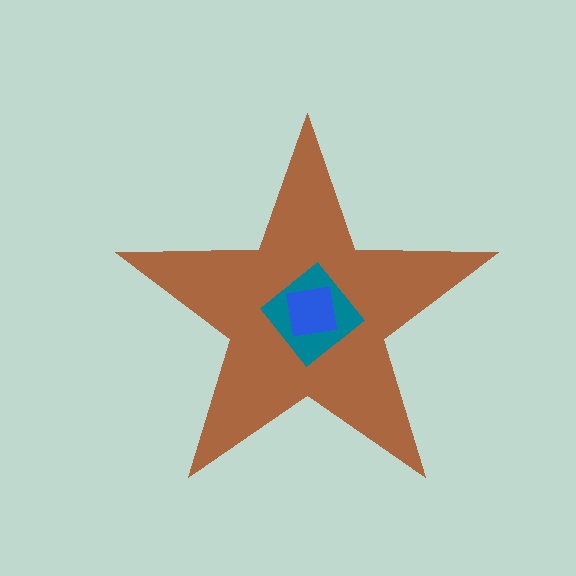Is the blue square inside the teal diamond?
Yes.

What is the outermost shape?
The brown star.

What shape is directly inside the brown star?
The teal diamond.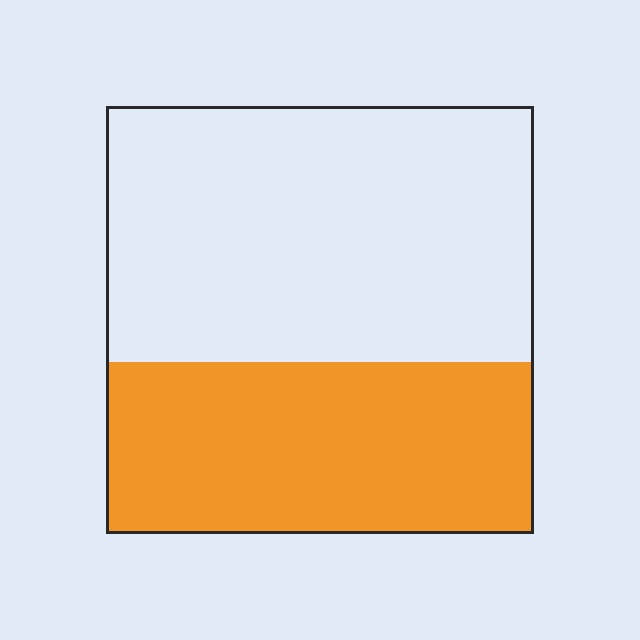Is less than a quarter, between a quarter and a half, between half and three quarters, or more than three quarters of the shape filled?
Between a quarter and a half.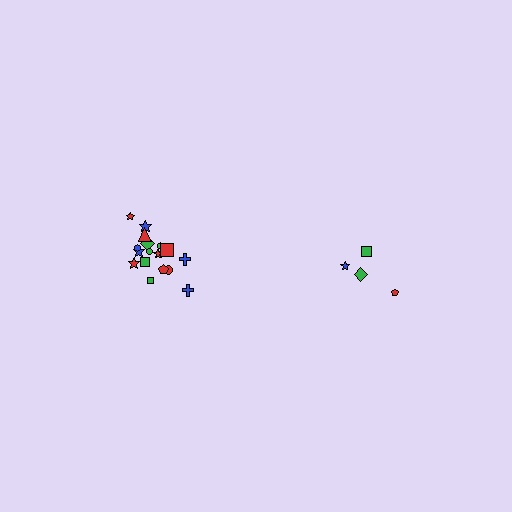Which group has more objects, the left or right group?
The left group.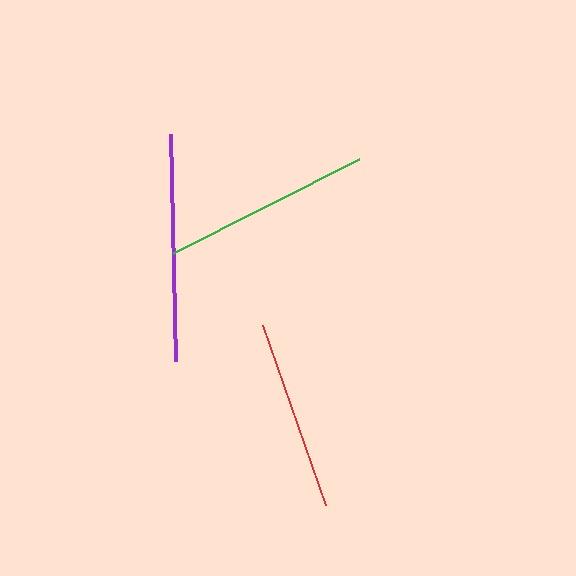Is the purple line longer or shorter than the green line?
The purple line is longer than the green line.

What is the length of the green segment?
The green segment is approximately 209 pixels long.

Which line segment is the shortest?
The red line is the shortest at approximately 190 pixels.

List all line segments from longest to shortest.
From longest to shortest: purple, green, red.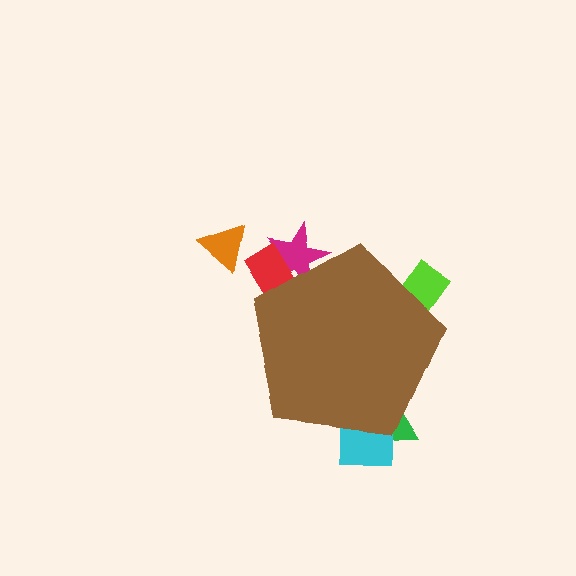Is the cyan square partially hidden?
Yes, the cyan square is partially hidden behind the brown pentagon.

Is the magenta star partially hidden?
Yes, the magenta star is partially hidden behind the brown pentagon.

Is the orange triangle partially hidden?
No, the orange triangle is fully visible.